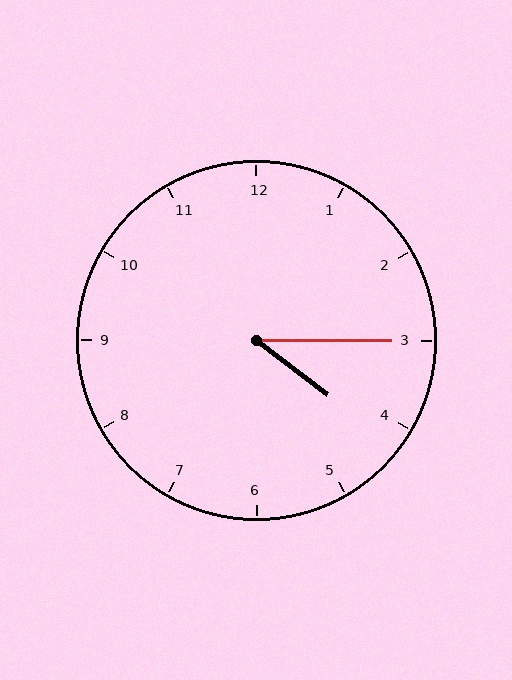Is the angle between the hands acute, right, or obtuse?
It is acute.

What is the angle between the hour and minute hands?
Approximately 38 degrees.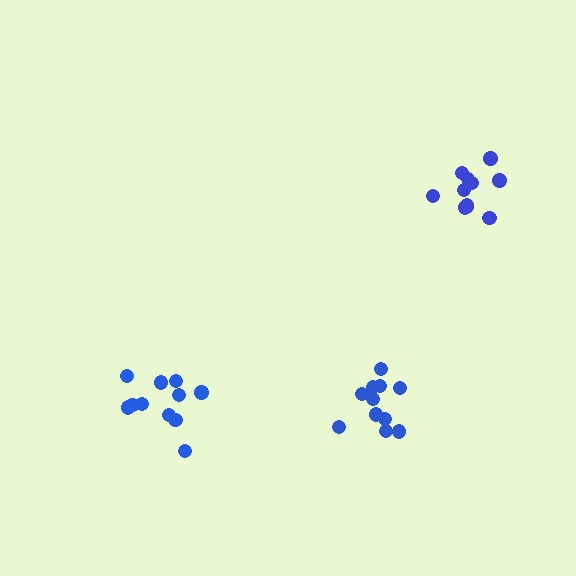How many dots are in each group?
Group 1: 11 dots, Group 2: 11 dots, Group 3: 11 dots (33 total).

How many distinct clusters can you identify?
There are 3 distinct clusters.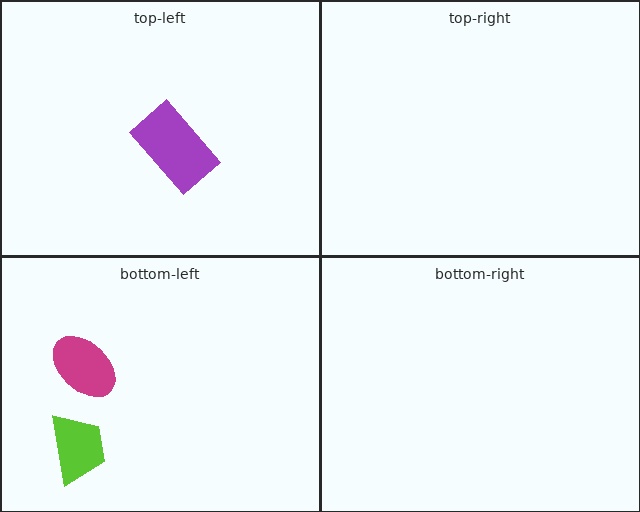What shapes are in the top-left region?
The purple rectangle.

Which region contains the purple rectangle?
The top-left region.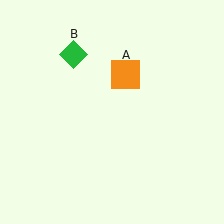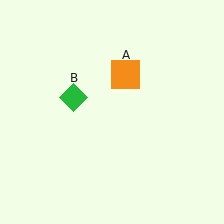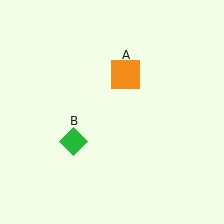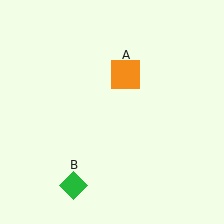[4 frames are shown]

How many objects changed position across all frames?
1 object changed position: green diamond (object B).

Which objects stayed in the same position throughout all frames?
Orange square (object A) remained stationary.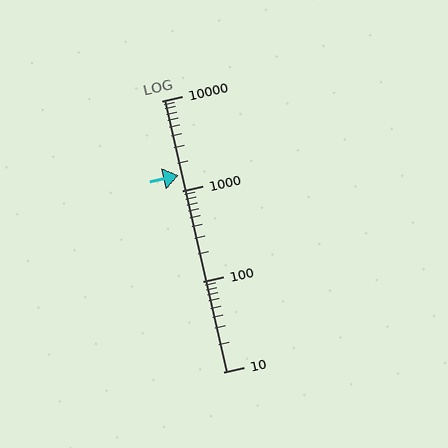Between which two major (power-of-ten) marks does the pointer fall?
The pointer is between 1000 and 10000.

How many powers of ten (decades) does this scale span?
The scale spans 3 decades, from 10 to 10000.